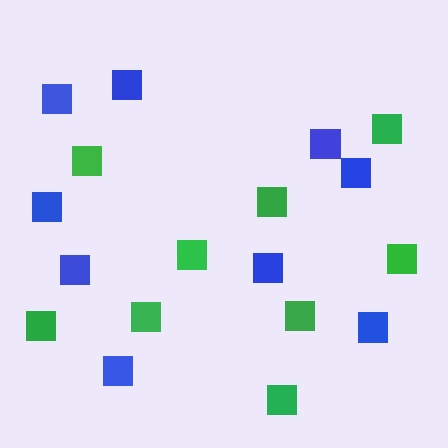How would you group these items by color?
There are 2 groups: one group of blue squares (9) and one group of green squares (9).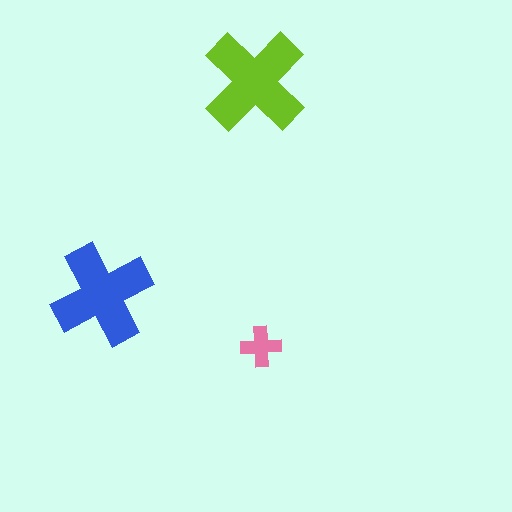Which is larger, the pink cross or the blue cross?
The blue one.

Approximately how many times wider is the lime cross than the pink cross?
About 2.5 times wider.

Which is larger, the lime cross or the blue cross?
The lime one.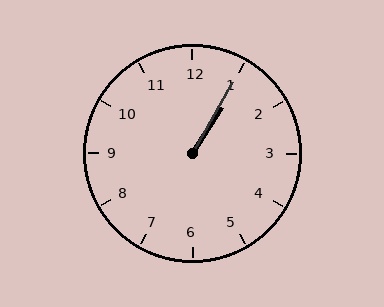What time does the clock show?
1:05.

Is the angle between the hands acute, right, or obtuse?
It is acute.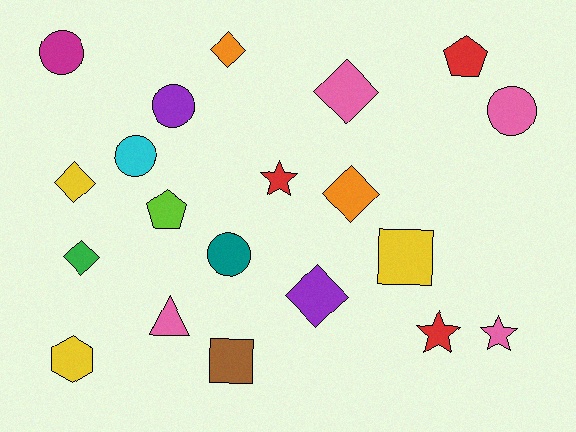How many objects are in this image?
There are 20 objects.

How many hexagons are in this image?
There is 1 hexagon.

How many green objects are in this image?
There is 1 green object.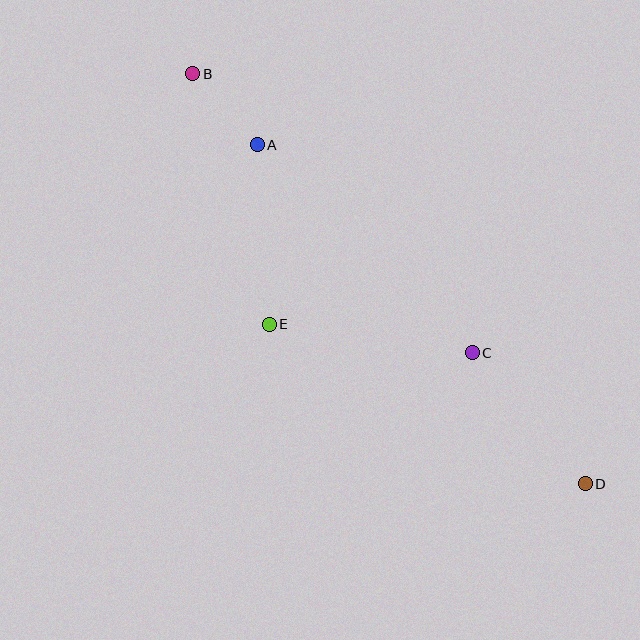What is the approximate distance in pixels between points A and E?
The distance between A and E is approximately 180 pixels.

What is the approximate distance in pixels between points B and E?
The distance between B and E is approximately 262 pixels.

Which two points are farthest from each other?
Points B and D are farthest from each other.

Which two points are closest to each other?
Points A and B are closest to each other.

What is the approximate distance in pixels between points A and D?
The distance between A and D is approximately 472 pixels.